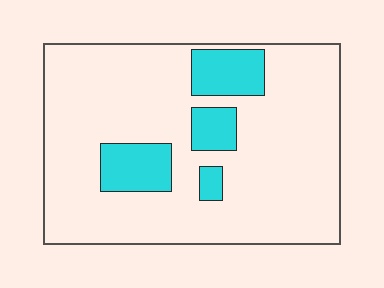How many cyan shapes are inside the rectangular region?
4.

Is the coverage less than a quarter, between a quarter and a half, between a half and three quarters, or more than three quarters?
Less than a quarter.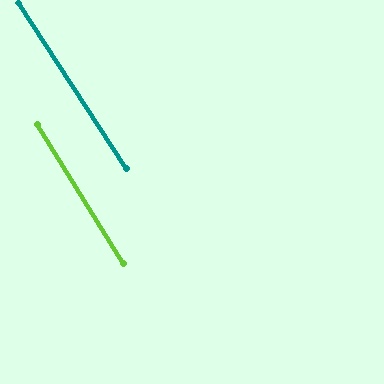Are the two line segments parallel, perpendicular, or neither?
Parallel — their directions differ by only 1.5°.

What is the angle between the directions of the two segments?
Approximately 1 degree.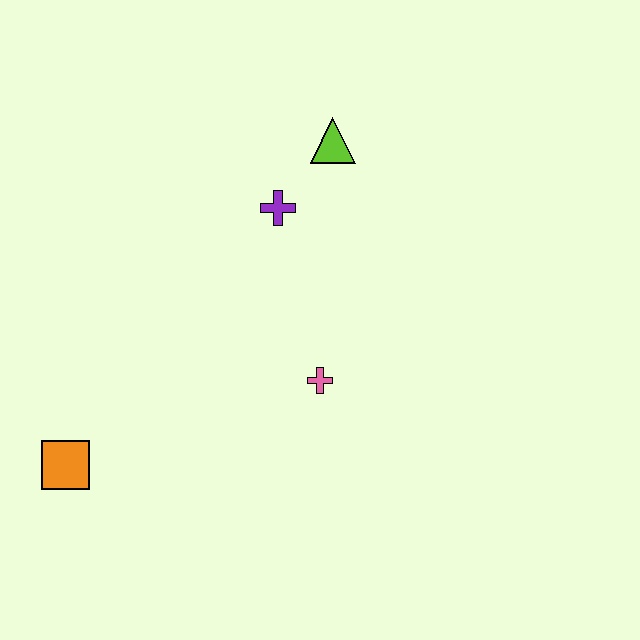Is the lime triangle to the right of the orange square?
Yes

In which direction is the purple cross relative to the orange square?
The purple cross is above the orange square.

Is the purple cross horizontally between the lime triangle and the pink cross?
No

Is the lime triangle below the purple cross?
No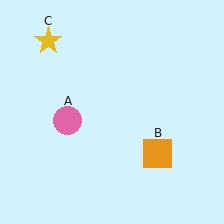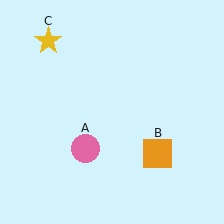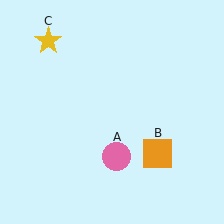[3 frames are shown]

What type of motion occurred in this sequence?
The pink circle (object A) rotated counterclockwise around the center of the scene.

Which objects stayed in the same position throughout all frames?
Orange square (object B) and yellow star (object C) remained stationary.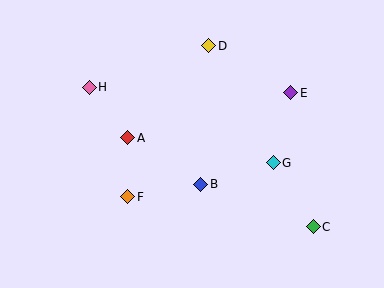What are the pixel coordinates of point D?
Point D is at (209, 46).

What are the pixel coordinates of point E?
Point E is at (291, 93).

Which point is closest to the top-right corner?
Point E is closest to the top-right corner.